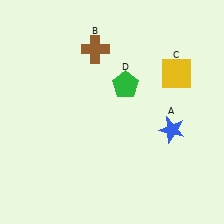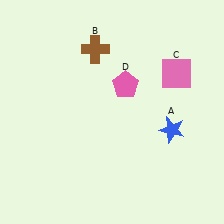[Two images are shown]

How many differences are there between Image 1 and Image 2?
There are 2 differences between the two images.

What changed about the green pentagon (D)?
In Image 1, D is green. In Image 2, it changed to pink.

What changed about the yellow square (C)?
In Image 1, C is yellow. In Image 2, it changed to pink.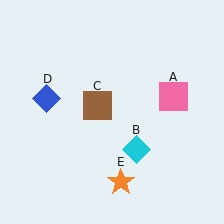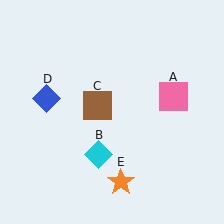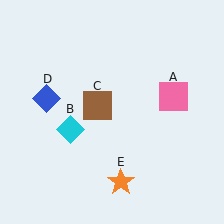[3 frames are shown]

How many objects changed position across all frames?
1 object changed position: cyan diamond (object B).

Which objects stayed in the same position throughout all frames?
Pink square (object A) and brown square (object C) and blue diamond (object D) and orange star (object E) remained stationary.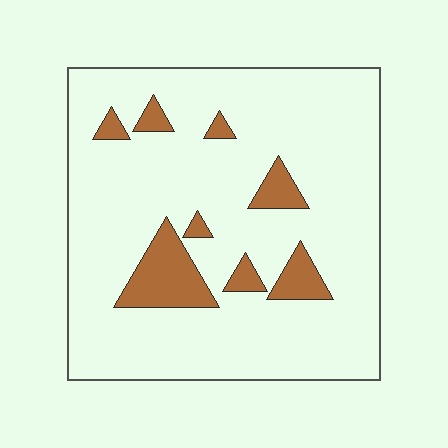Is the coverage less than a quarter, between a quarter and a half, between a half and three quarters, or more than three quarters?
Less than a quarter.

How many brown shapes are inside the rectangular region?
8.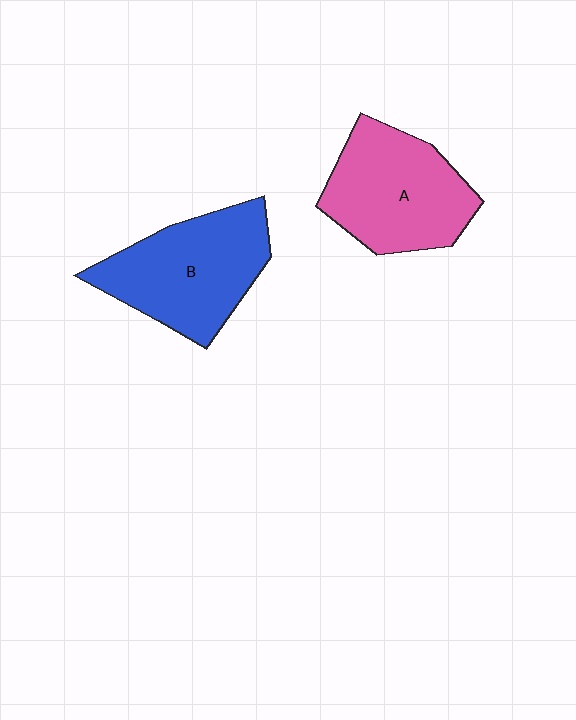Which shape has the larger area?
Shape B (blue).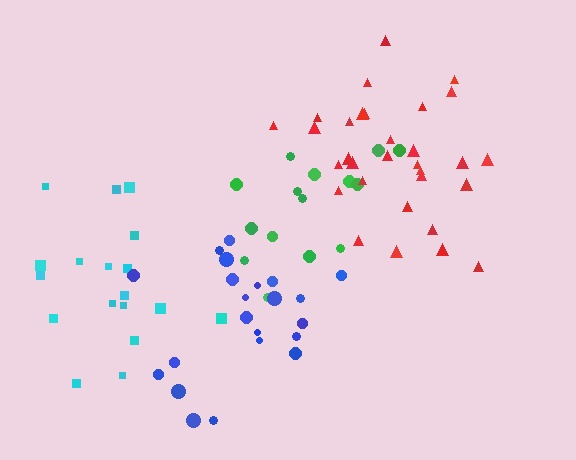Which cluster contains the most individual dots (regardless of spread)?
Red (32).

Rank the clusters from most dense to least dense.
red, green, blue, cyan.